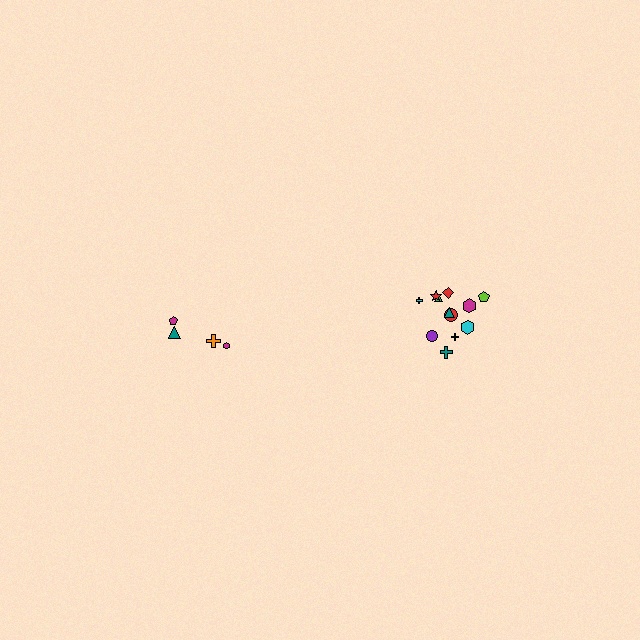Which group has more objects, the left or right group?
The right group.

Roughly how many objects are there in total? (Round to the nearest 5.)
Roughly 15 objects in total.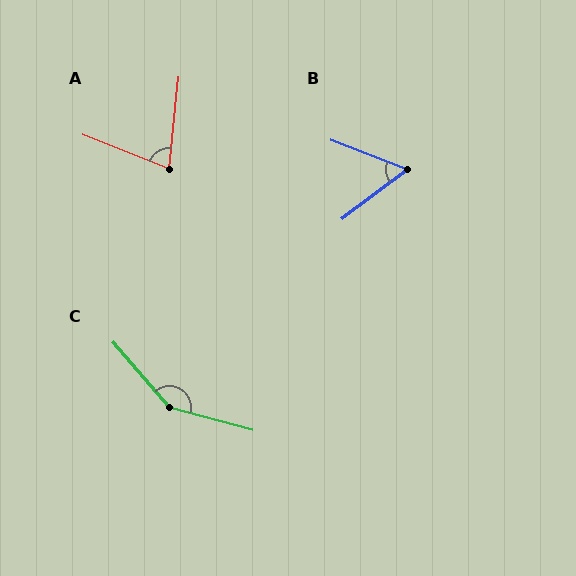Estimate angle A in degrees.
Approximately 74 degrees.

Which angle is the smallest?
B, at approximately 58 degrees.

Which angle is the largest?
C, at approximately 146 degrees.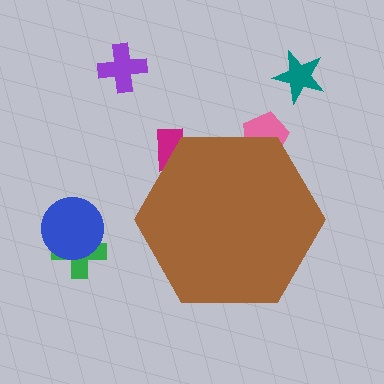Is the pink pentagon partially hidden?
Yes, the pink pentagon is partially hidden behind the brown hexagon.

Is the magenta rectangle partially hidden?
Yes, the magenta rectangle is partially hidden behind the brown hexagon.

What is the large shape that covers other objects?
A brown hexagon.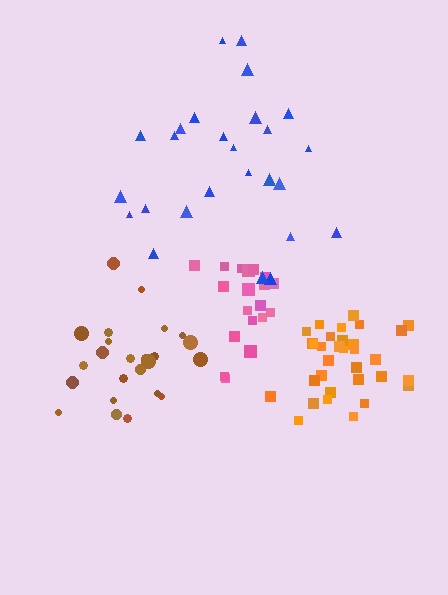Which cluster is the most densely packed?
Orange.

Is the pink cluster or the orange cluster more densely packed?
Orange.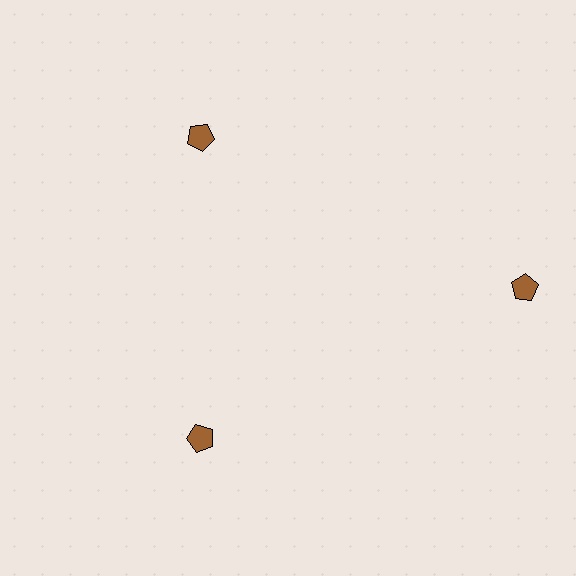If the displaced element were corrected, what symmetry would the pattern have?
It would have 3-fold rotational symmetry — the pattern would map onto itself every 120 degrees.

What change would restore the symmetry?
The symmetry would be restored by moving it inward, back onto the ring so that all 3 pentagons sit at equal angles and equal distance from the center.